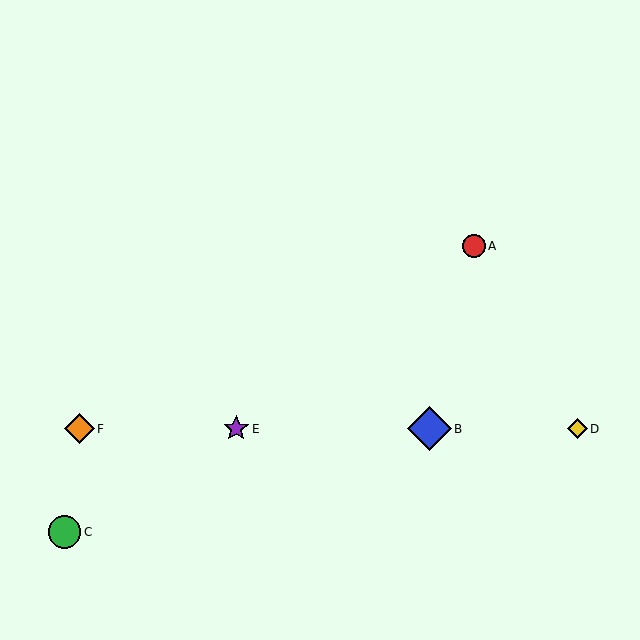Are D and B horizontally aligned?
Yes, both are at y≈429.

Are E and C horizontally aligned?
No, E is at y≈429 and C is at y≈532.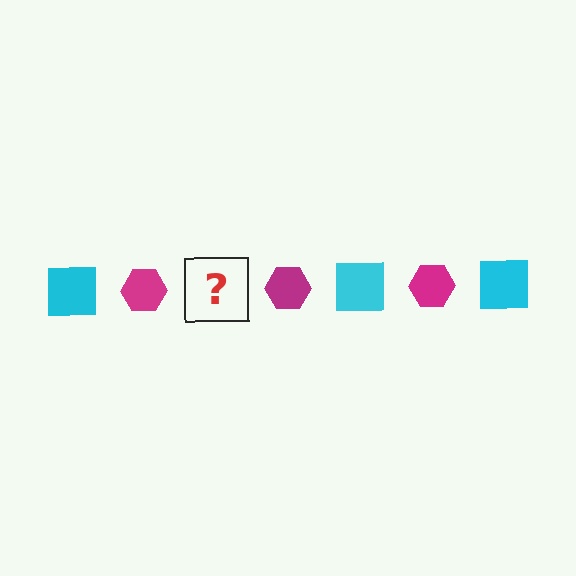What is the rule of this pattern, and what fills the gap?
The rule is that the pattern alternates between cyan square and magenta hexagon. The gap should be filled with a cyan square.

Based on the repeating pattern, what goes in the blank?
The blank should be a cyan square.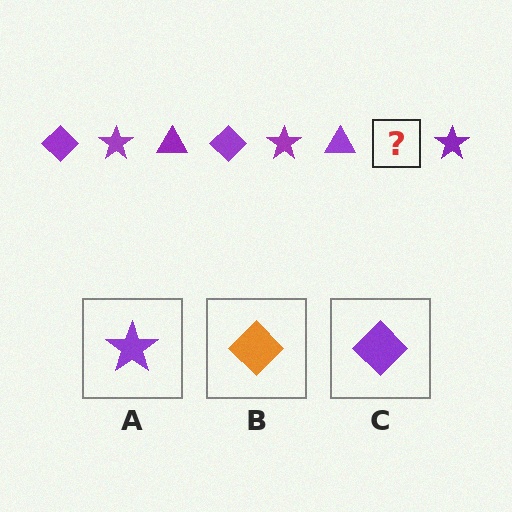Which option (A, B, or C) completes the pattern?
C.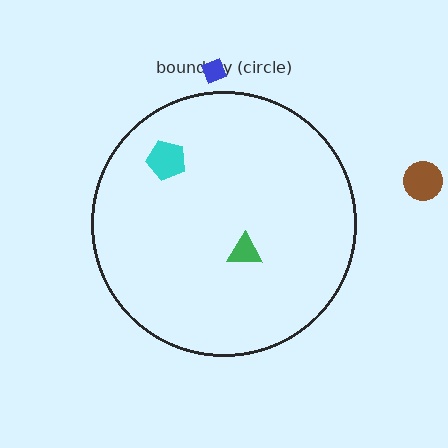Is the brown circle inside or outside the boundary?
Outside.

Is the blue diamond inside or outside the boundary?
Outside.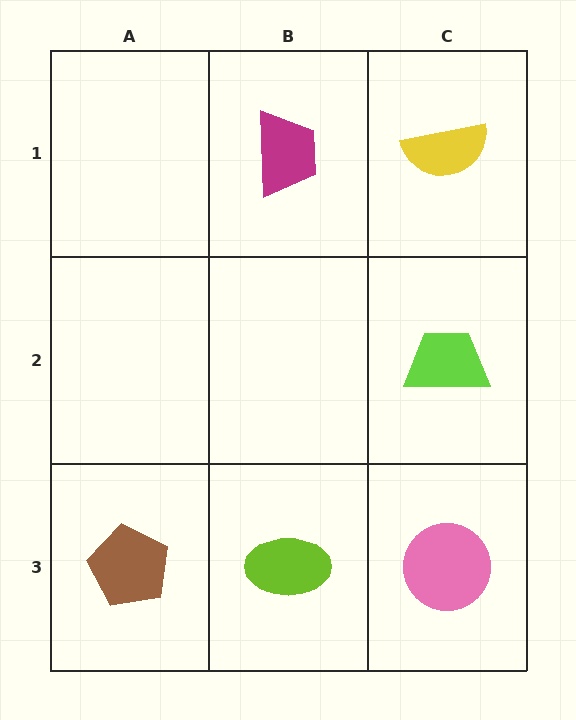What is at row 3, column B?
A lime ellipse.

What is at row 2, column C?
A lime trapezoid.